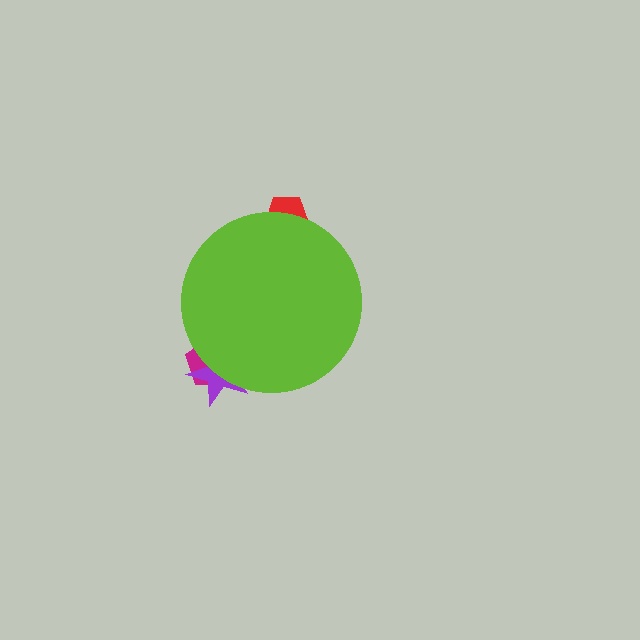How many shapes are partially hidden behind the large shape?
3 shapes are partially hidden.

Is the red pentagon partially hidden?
Yes, the red pentagon is partially hidden behind the lime circle.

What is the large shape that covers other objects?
A lime circle.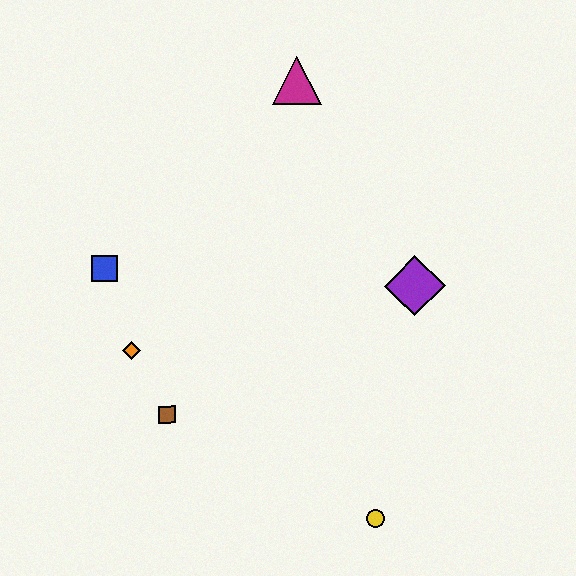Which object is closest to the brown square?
The orange diamond is closest to the brown square.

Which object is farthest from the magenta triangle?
The yellow circle is farthest from the magenta triangle.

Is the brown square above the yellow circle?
Yes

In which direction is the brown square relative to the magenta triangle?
The brown square is below the magenta triangle.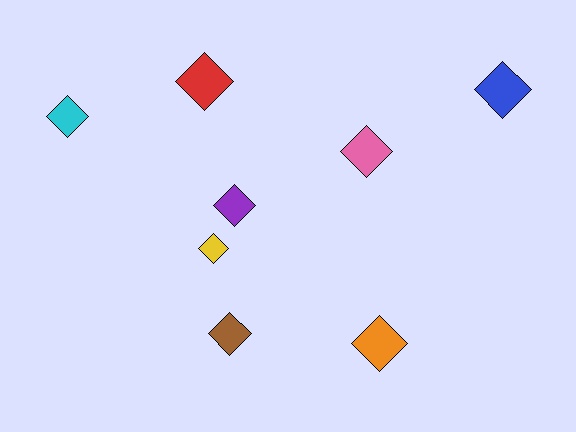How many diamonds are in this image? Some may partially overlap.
There are 8 diamonds.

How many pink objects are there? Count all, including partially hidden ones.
There is 1 pink object.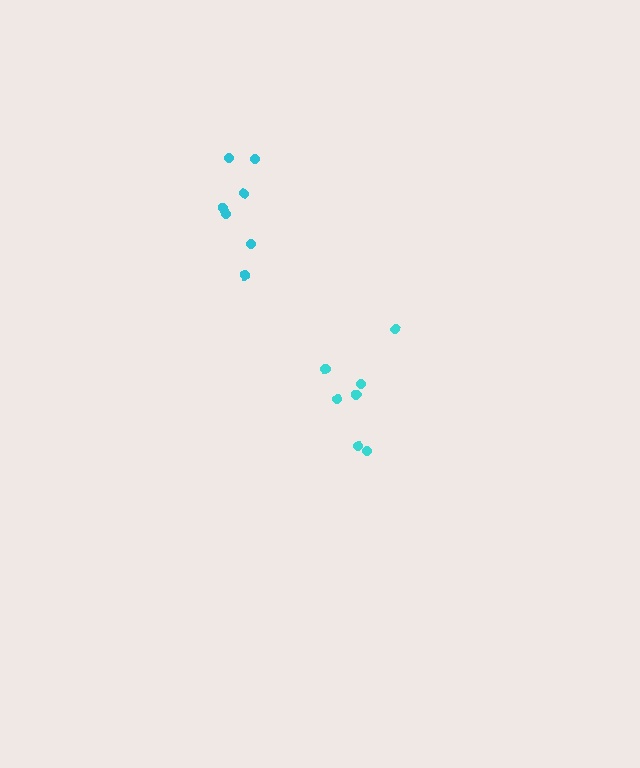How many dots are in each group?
Group 1: 7 dots, Group 2: 7 dots (14 total).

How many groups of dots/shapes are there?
There are 2 groups.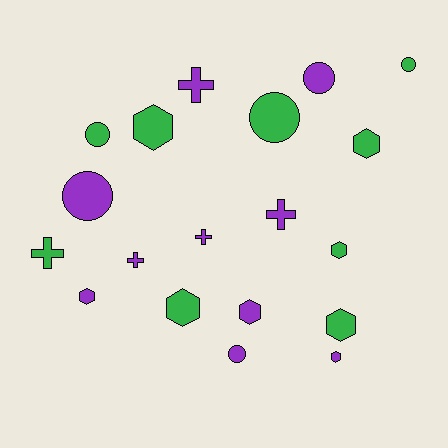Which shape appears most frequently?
Hexagon, with 8 objects.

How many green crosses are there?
There is 1 green cross.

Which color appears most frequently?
Purple, with 10 objects.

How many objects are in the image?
There are 19 objects.